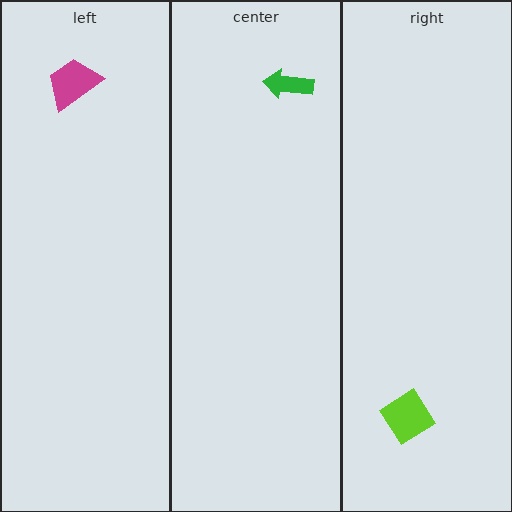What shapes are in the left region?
The magenta trapezoid.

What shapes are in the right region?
The lime diamond.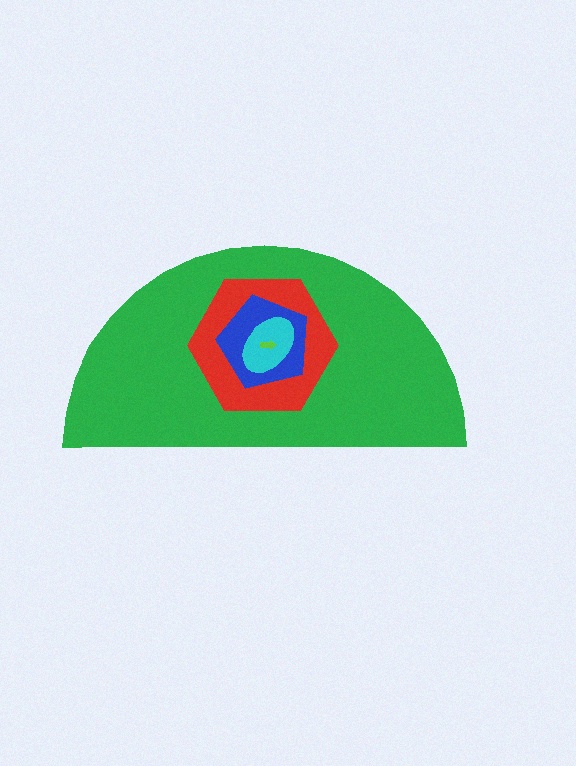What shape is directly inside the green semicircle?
The red hexagon.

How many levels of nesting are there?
5.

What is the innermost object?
The lime arrow.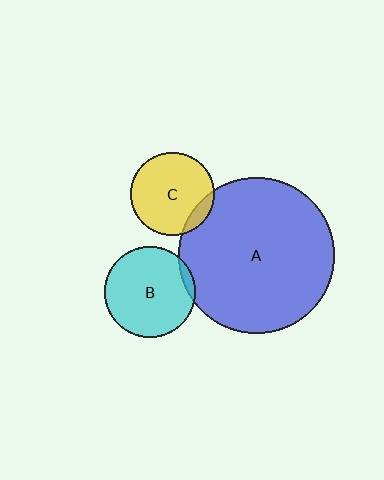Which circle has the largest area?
Circle A (blue).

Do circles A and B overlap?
Yes.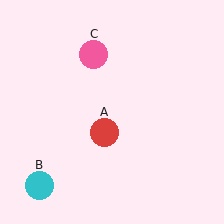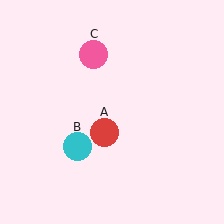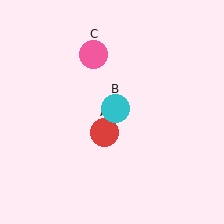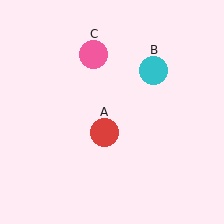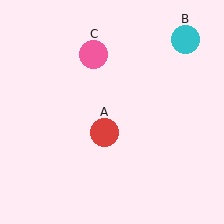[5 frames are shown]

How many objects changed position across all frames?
1 object changed position: cyan circle (object B).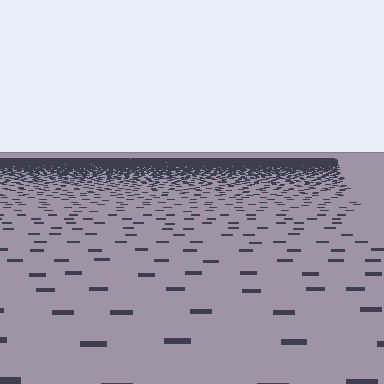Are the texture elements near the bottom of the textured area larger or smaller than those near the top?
Larger. Near the bottom, elements are closer to the viewer and appear at a bigger on-screen size.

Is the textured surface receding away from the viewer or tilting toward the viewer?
The surface is receding away from the viewer. Texture elements get smaller and denser toward the top.